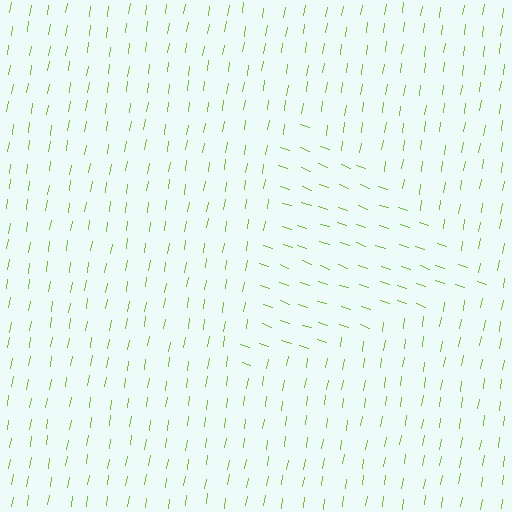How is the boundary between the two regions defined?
The boundary is defined purely by a change in line orientation (approximately 80 degrees difference). All lines are the same color and thickness.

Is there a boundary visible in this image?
Yes, there is a texture boundary formed by a change in line orientation.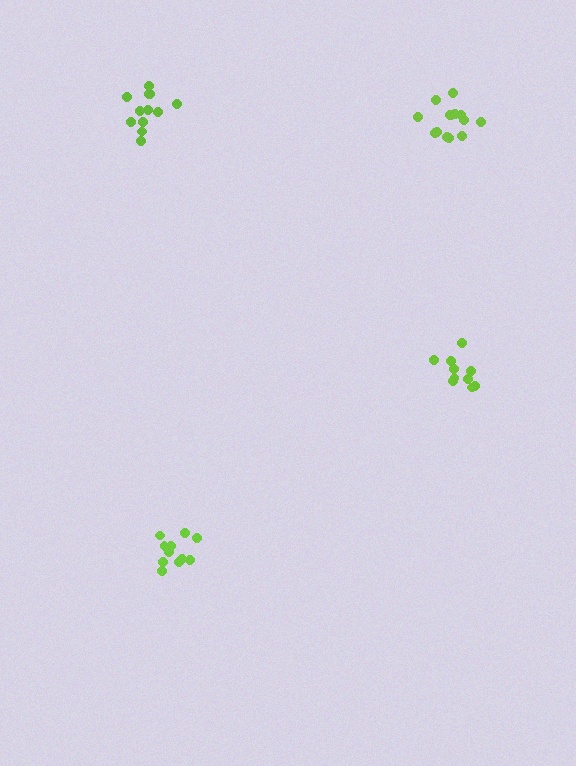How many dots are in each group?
Group 1: 14 dots, Group 2: 12 dots, Group 3: 11 dots, Group 4: 10 dots (47 total).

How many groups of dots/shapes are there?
There are 4 groups.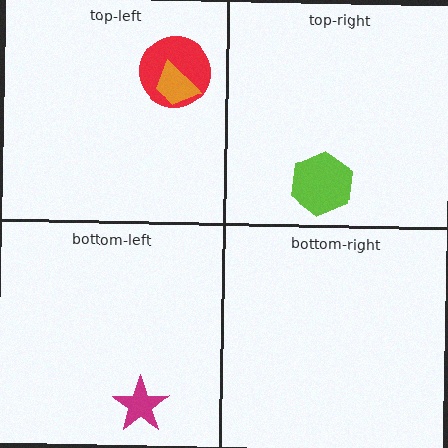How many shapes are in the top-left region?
2.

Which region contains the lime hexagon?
The top-right region.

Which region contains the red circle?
The top-left region.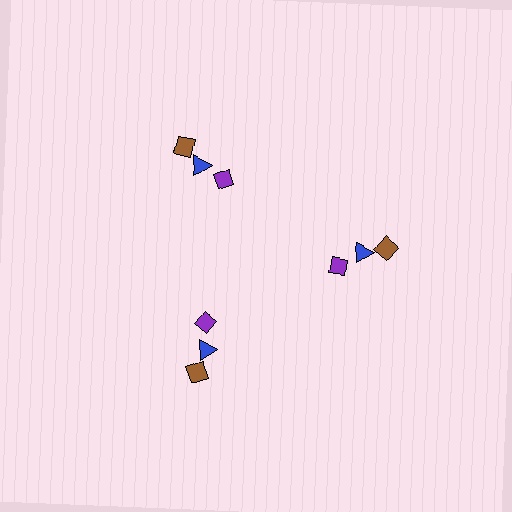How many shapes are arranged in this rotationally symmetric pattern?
There are 9 shapes, arranged in 3 groups of 3.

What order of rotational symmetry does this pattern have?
This pattern has 3-fold rotational symmetry.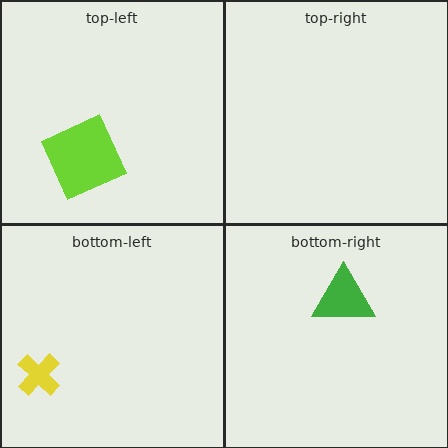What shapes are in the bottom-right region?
The green triangle.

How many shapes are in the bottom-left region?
1.